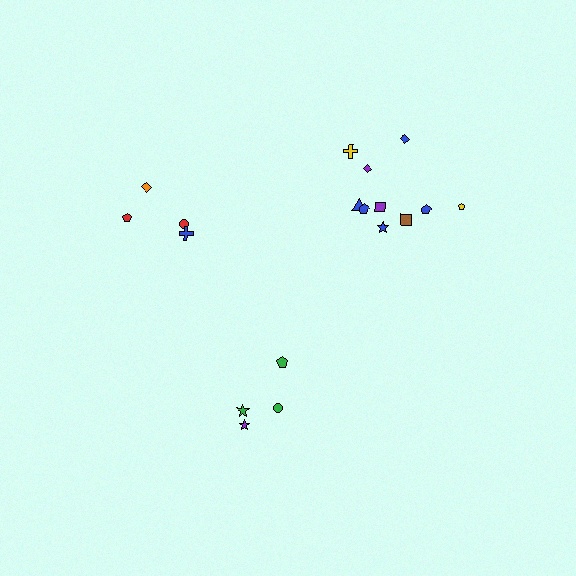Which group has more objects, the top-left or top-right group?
The top-right group.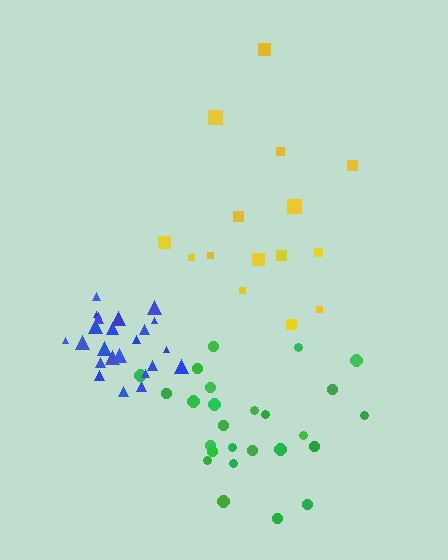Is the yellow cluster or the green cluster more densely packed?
Green.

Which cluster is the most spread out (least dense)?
Yellow.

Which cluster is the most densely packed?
Blue.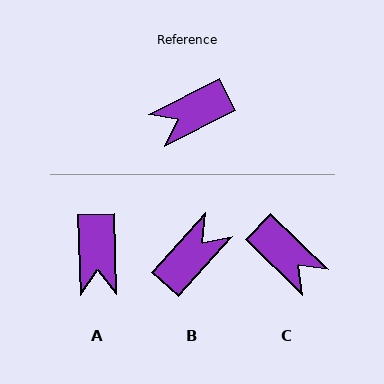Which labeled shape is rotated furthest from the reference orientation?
B, about 159 degrees away.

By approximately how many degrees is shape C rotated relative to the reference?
Approximately 109 degrees counter-clockwise.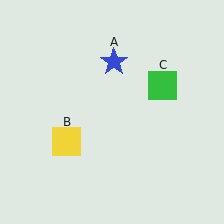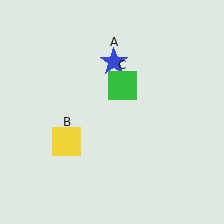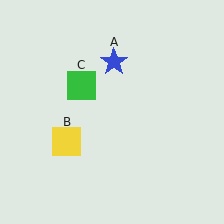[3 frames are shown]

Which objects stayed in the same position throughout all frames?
Blue star (object A) and yellow square (object B) remained stationary.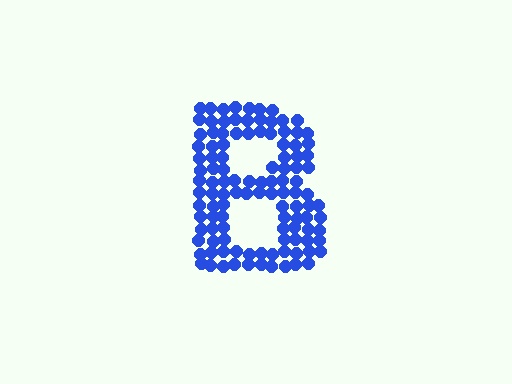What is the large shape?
The large shape is the letter B.